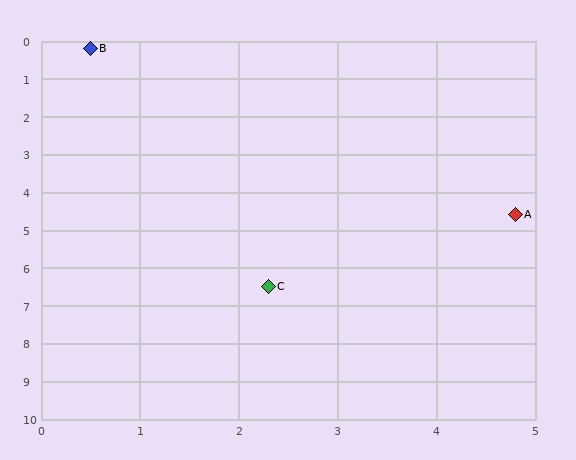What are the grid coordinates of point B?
Point B is at approximately (0.5, 0.2).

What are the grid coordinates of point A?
Point A is at approximately (4.8, 4.6).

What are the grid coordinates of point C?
Point C is at approximately (2.3, 6.5).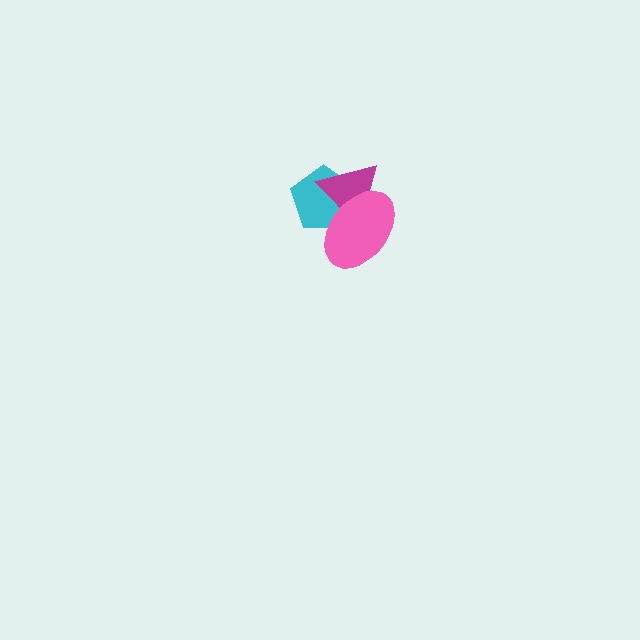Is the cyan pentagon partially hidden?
Yes, it is partially covered by another shape.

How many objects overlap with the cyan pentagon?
2 objects overlap with the cyan pentagon.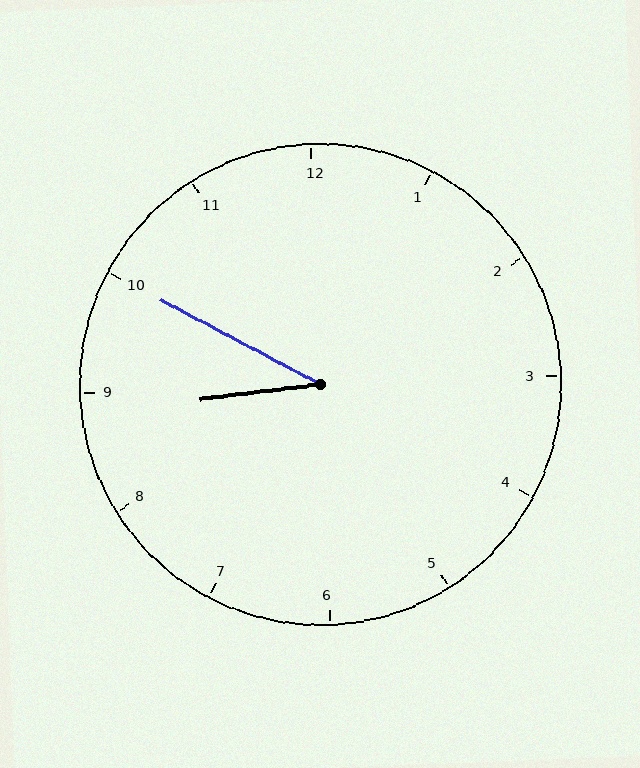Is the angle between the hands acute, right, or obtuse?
It is acute.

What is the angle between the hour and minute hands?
Approximately 35 degrees.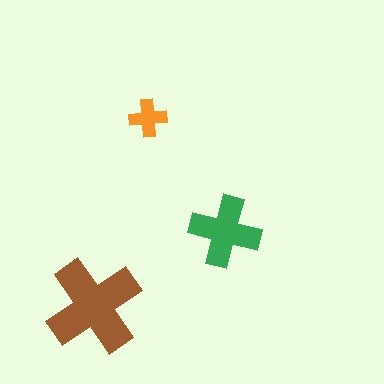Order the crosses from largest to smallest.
the brown one, the green one, the orange one.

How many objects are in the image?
There are 3 objects in the image.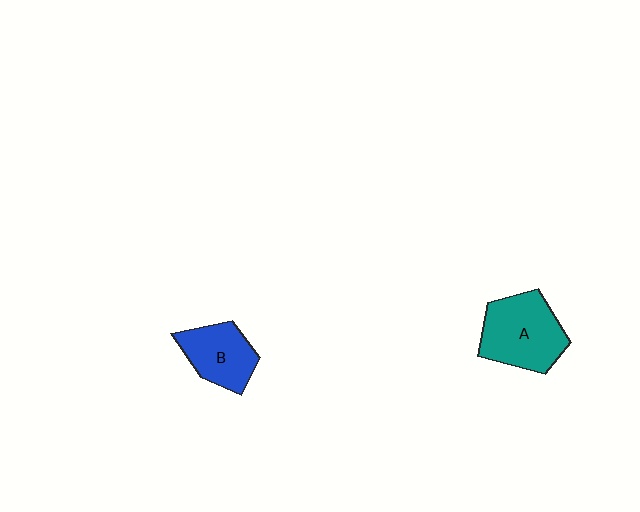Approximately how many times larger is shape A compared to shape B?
Approximately 1.4 times.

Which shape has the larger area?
Shape A (teal).